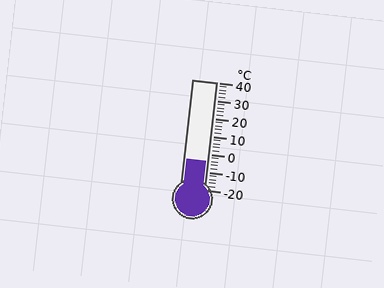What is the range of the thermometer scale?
The thermometer scale ranges from -20°C to 40°C.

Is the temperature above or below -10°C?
The temperature is above -10°C.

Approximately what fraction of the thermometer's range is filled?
The thermometer is filled to approximately 25% of its range.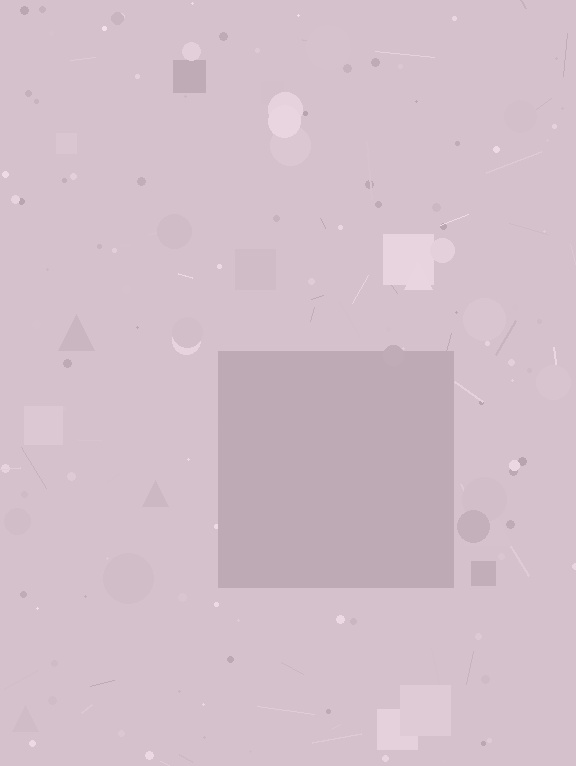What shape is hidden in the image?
A square is hidden in the image.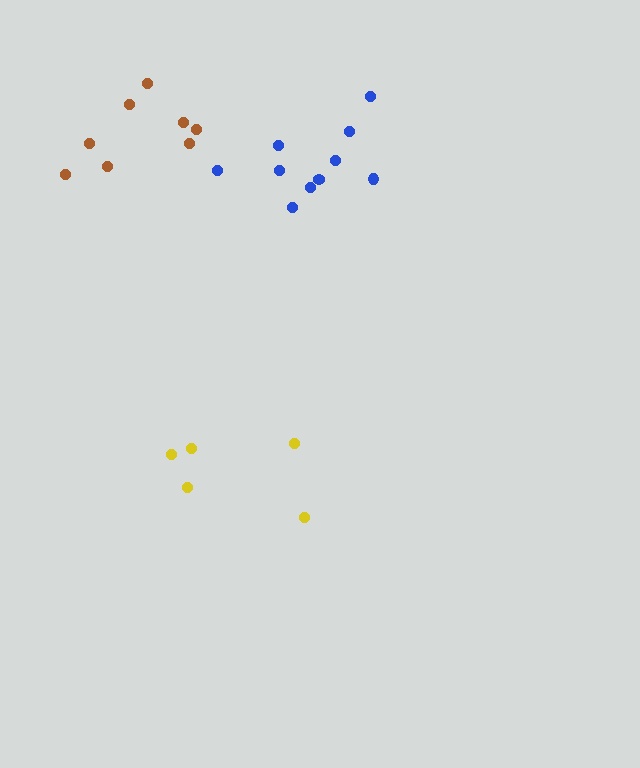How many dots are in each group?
Group 1: 10 dots, Group 2: 5 dots, Group 3: 8 dots (23 total).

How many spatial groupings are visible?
There are 3 spatial groupings.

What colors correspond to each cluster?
The clusters are colored: blue, yellow, brown.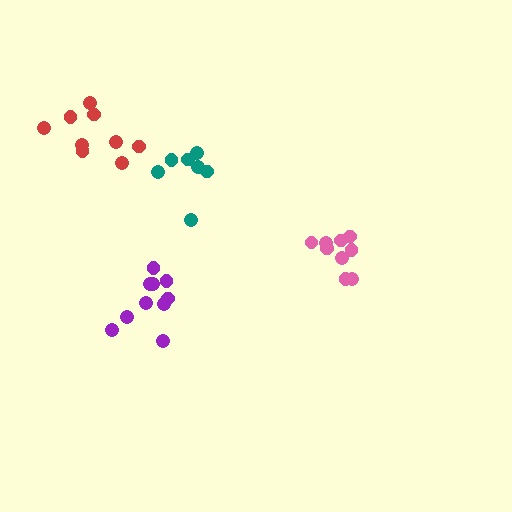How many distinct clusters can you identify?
There are 4 distinct clusters.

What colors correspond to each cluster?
The clusters are colored: purple, pink, teal, red.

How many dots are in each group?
Group 1: 10 dots, Group 2: 9 dots, Group 3: 7 dots, Group 4: 9 dots (35 total).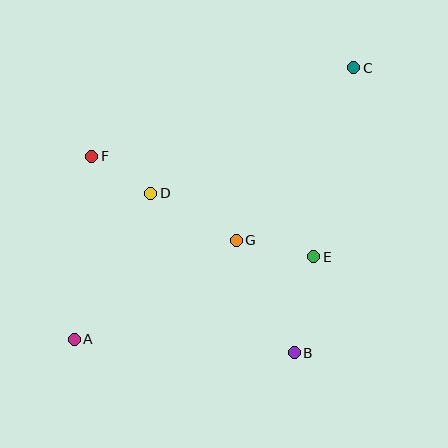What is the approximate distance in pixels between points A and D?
The distance between A and D is approximately 165 pixels.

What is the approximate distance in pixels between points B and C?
The distance between B and C is approximately 291 pixels.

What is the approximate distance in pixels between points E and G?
The distance between E and G is approximately 79 pixels.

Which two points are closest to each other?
Points D and F are closest to each other.